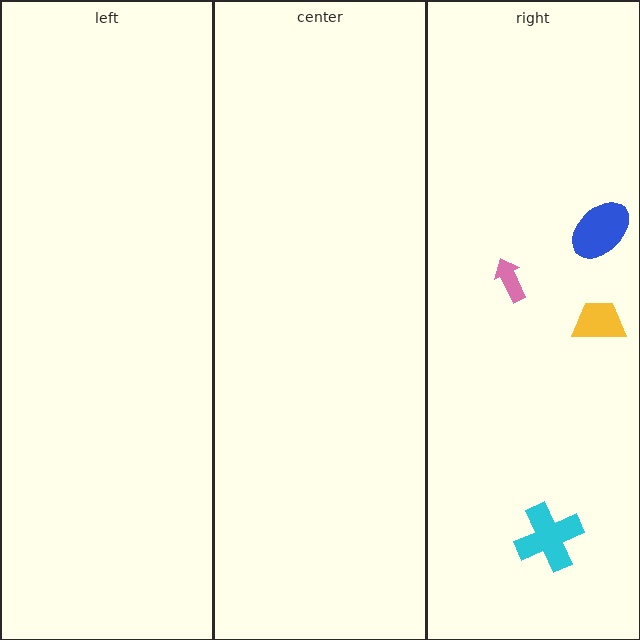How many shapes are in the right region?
4.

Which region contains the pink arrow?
The right region.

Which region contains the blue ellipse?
The right region.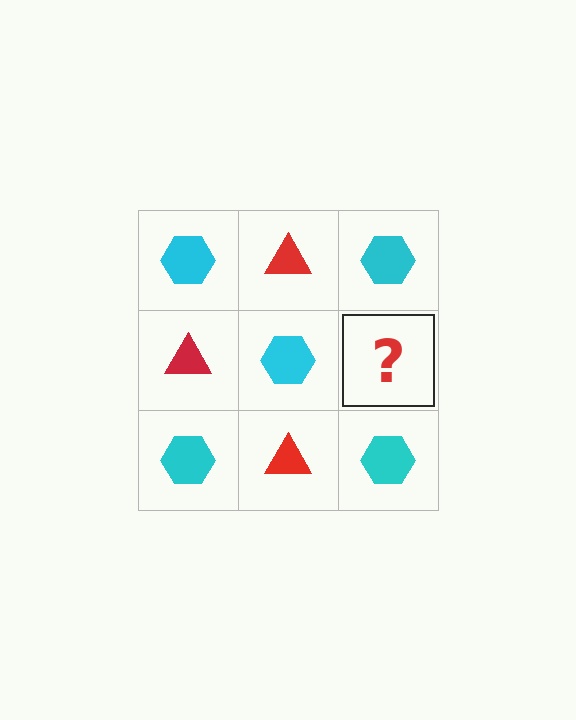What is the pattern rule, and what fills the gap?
The rule is that it alternates cyan hexagon and red triangle in a checkerboard pattern. The gap should be filled with a red triangle.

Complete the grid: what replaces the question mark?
The question mark should be replaced with a red triangle.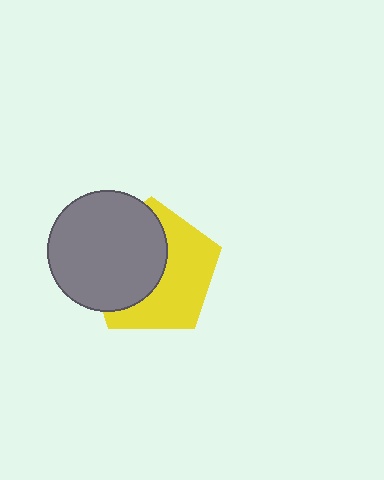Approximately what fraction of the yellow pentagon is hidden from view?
Roughly 48% of the yellow pentagon is hidden behind the gray circle.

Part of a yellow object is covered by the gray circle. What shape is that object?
It is a pentagon.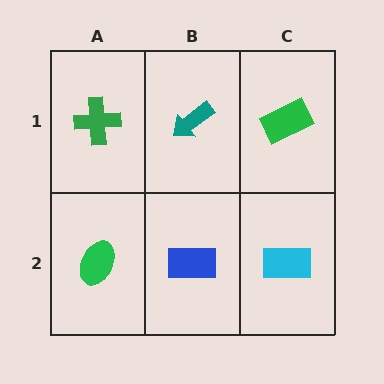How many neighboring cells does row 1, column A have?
2.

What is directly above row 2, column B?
A teal arrow.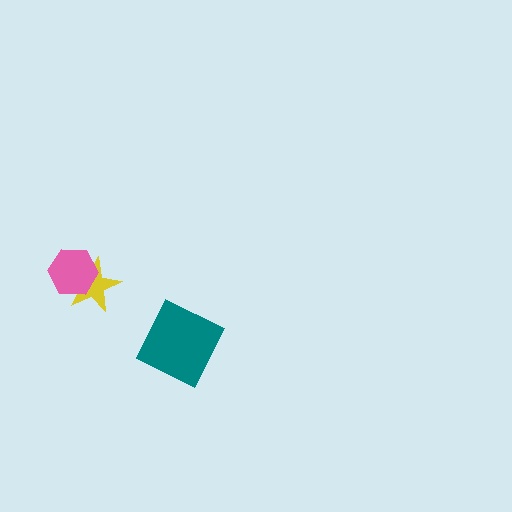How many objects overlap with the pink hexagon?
1 object overlaps with the pink hexagon.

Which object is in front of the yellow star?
The pink hexagon is in front of the yellow star.